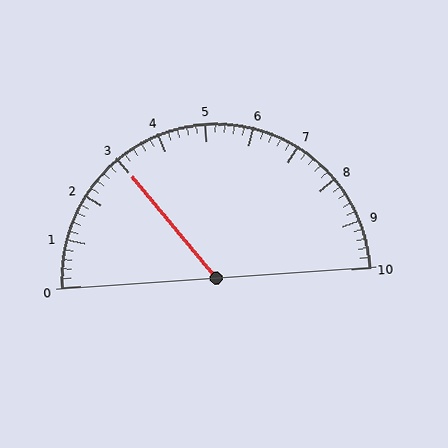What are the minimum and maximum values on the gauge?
The gauge ranges from 0 to 10.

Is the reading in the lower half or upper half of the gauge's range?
The reading is in the lower half of the range (0 to 10).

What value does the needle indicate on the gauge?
The needle indicates approximately 3.0.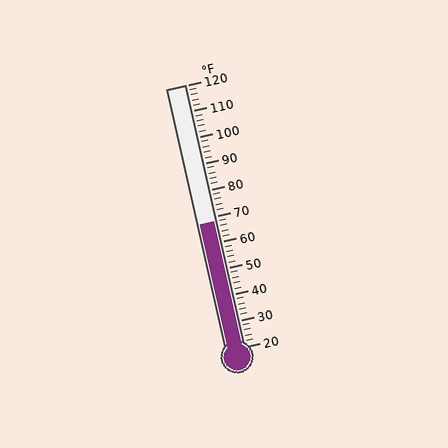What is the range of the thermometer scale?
The thermometer scale ranges from 20°F to 120°F.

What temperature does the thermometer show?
The thermometer shows approximately 68°F.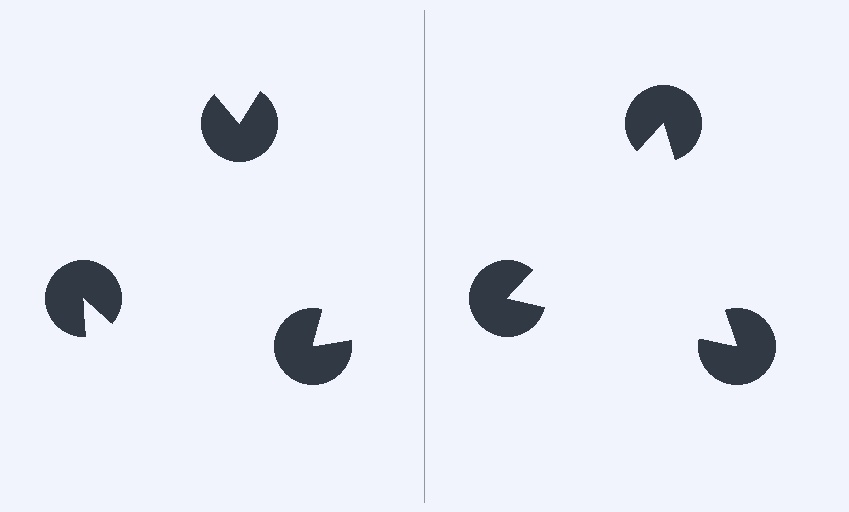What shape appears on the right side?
An illusory triangle.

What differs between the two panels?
The pac-man discs are positioned identically on both sides; only the wedge orientations differ. On the right they align to a triangle; on the left they are misaligned.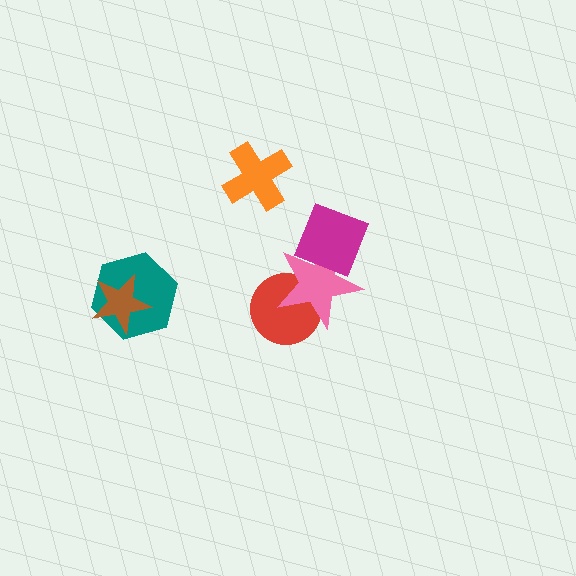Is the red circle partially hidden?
Yes, it is partially covered by another shape.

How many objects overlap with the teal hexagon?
1 object overlaps with the teal hexagon.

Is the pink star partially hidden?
Yes, it is partially covered by another shape.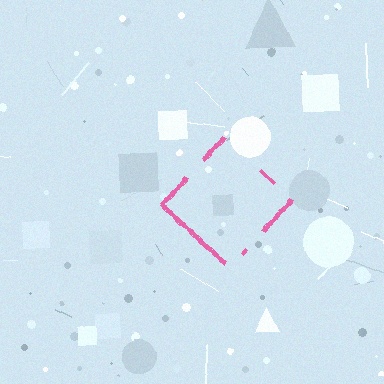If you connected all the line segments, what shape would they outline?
They would outline a diamond.